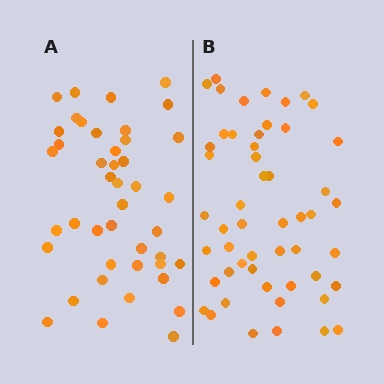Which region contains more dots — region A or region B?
Region B (the right region) has more dots.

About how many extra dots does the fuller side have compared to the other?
Region B has roughly 8 or so more dots than region A.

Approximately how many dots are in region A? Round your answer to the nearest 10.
About 40 dots. (The exact count is 43, which rounds to 40.)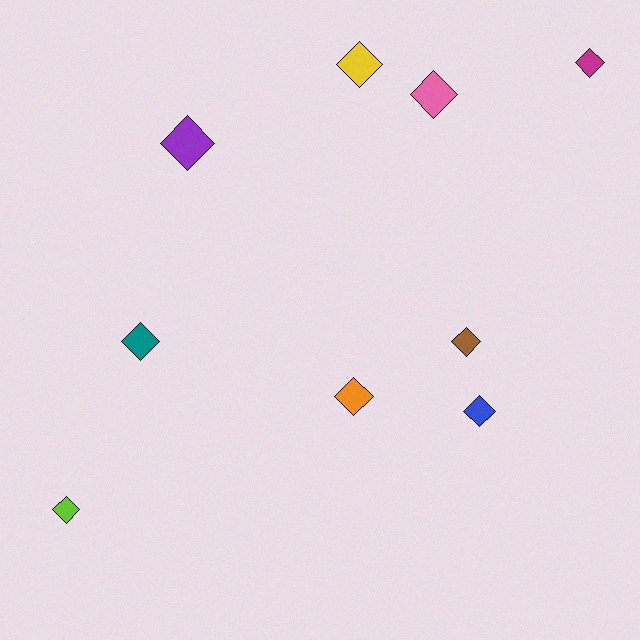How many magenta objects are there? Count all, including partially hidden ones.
There is 1 magenta object.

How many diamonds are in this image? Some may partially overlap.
There are 9 diamonds.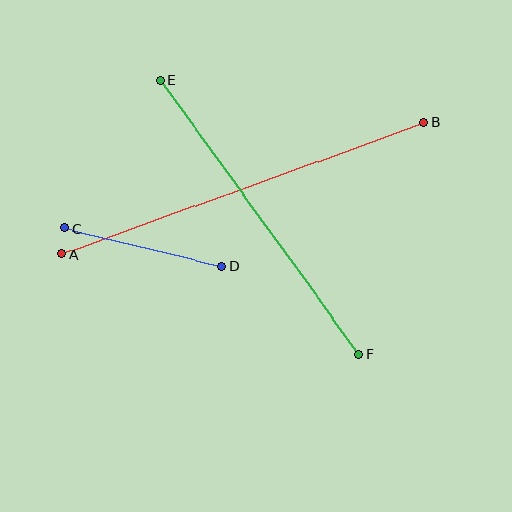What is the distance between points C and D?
The distance is approximately 161 pixels.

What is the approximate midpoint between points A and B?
The midpoint is at approximately (243, 188) pixels.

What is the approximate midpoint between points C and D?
The midpoint is at approximately (143, 247) pixels.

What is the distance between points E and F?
The distance is approximately 338 pixels.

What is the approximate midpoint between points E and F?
The midpoint is at approximately (260, 217) pixels.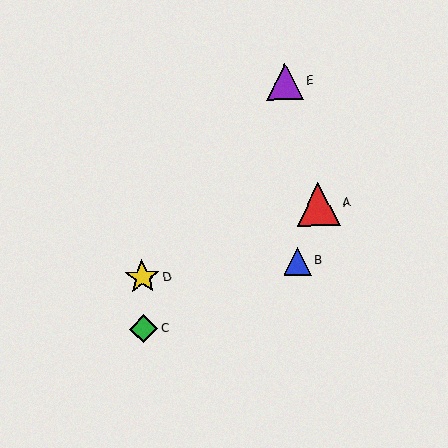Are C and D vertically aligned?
Yes, both are at x≈144.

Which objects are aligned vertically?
Objects C, D are aligned vertically.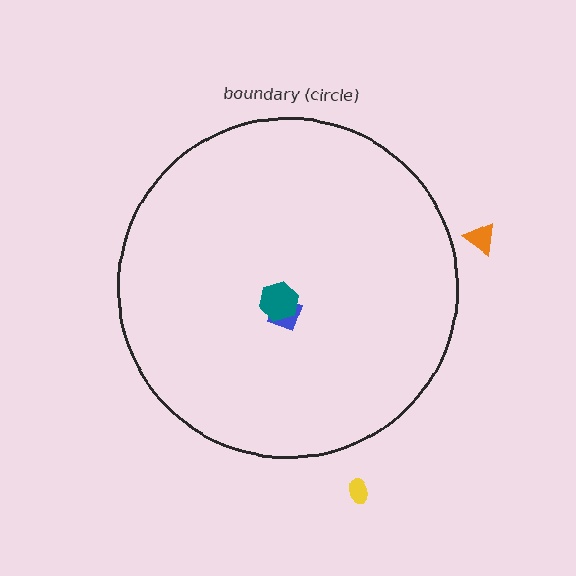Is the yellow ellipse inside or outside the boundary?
Outside.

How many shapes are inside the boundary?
2 inside, 2 outside.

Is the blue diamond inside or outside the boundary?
Inside.